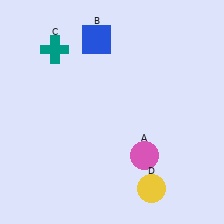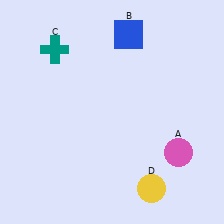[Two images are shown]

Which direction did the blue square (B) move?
The blue square (B) moved right.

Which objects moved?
The objects that moved are: the pink circle (A), the blue square (B).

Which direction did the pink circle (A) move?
The pink circle (A) moved right.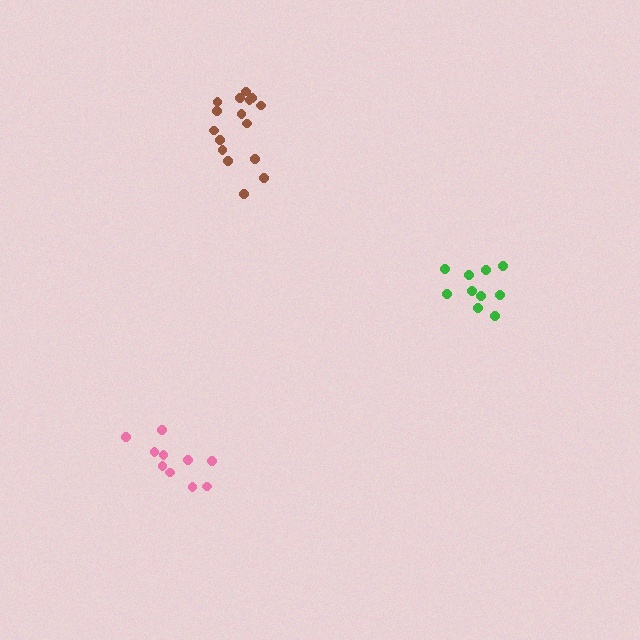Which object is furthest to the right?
The green cluster is rightmost.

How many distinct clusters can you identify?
There are 3 distinct clusters.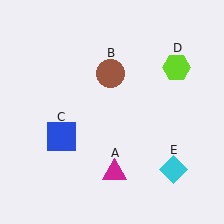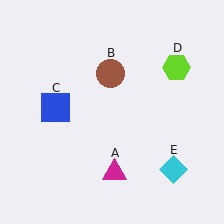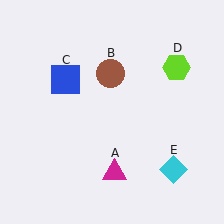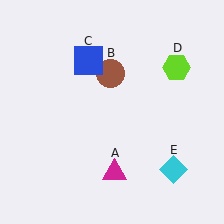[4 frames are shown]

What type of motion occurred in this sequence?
The blue square (object C) rotated clockwise around the center of the scene.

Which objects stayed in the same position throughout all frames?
Magenta triangle (object A) and brown circle (object B) and lime hexagon (object D) and cyan diamond (object E) remained stationary.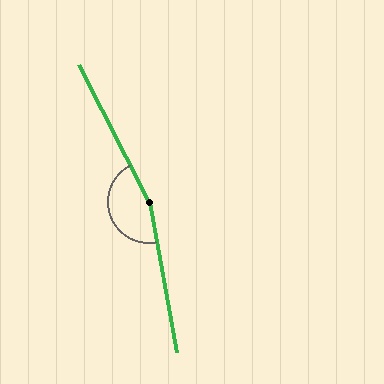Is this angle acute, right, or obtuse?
It is obtuse.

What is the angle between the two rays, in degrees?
Approximately 163 degrees.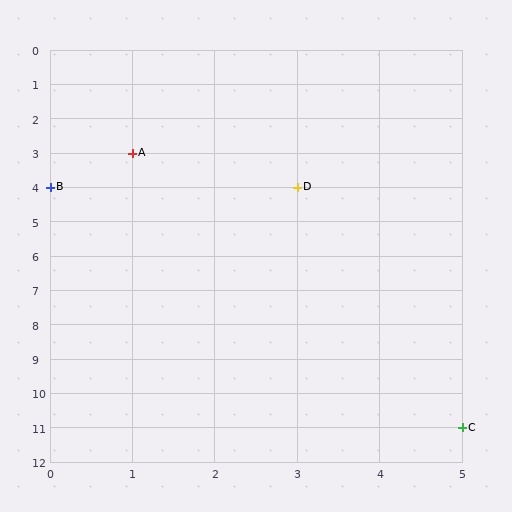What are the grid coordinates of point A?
Point A is at grid coordinates (1, 3).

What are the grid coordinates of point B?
Point B is at grid coordinates (0, 4).